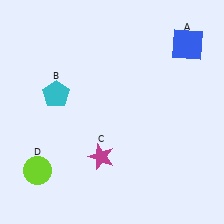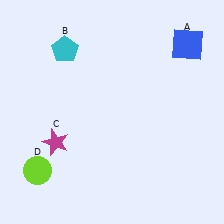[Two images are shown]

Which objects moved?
The objects that moved are: the cyan pentagon (B), the magenta star (C).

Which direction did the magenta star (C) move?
The magenta star (C) moved left.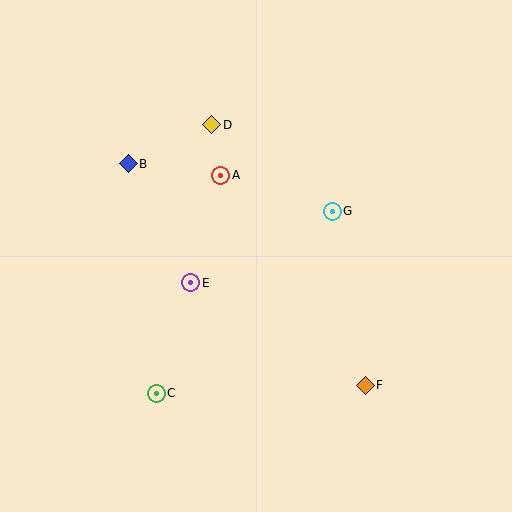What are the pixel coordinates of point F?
Point F is at (365, 385).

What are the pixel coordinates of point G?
Point G is at (332, 212).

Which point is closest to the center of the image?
Point E at (191, 283) is closest to the center.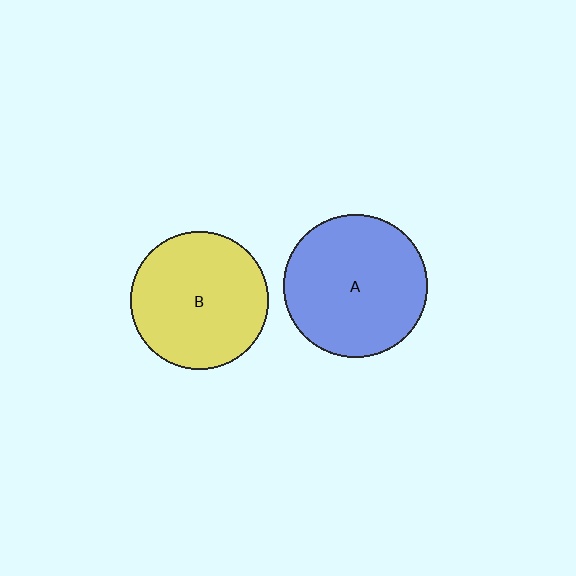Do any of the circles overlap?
No, none of the circles overlap.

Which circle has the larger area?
Circle A (blue).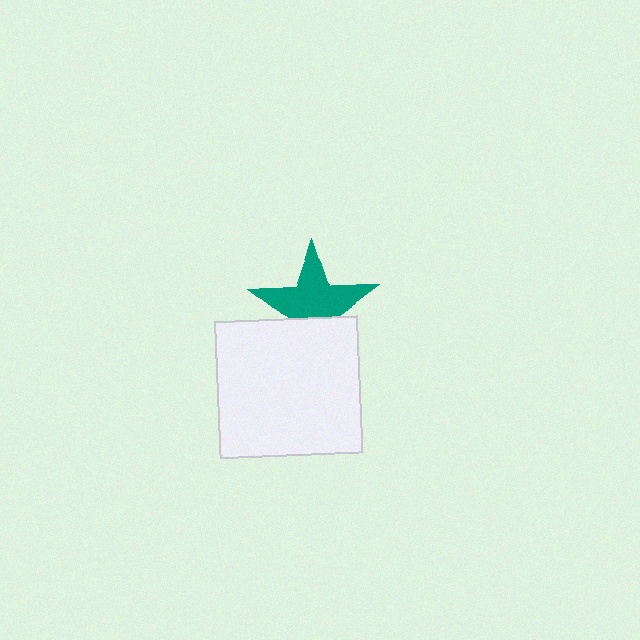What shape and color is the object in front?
The object in front is a white rectangle.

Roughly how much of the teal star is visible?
Most of it is visible (roughly 65%).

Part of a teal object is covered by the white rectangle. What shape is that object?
It is a star.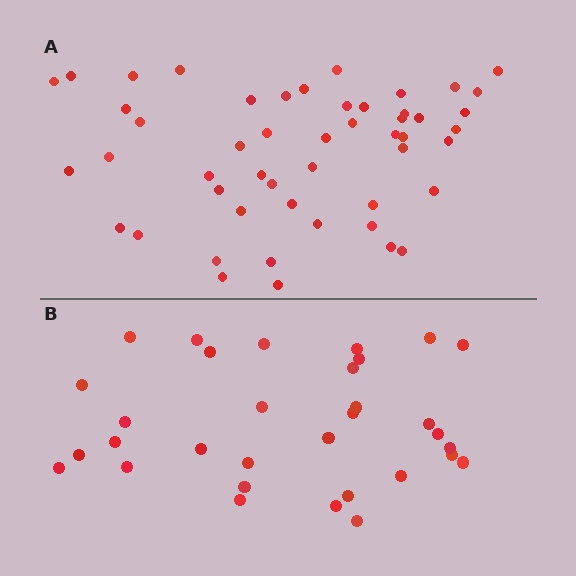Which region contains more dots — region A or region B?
Region A (the top region) has more dots.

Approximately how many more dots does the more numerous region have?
Region A has approximately 20 more dots than region B.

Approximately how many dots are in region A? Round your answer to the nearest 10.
About 50 dots.